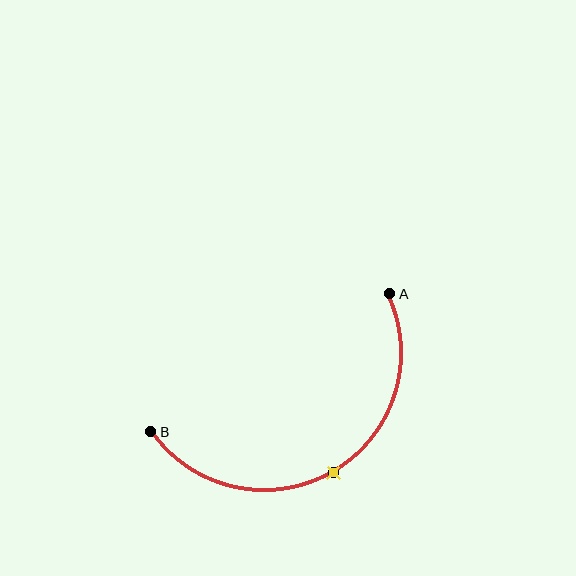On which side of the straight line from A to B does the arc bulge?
The arc bulges below the straight line connecting A and B.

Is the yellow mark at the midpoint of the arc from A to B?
Yes. The yellow mark lies on the arc at equal arc-length from both A and B — it is the arc midpoint.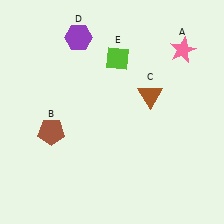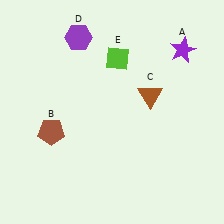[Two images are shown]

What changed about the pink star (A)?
In Image 1, A is pink. In Image 2, it changed to purple.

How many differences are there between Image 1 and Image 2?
There is 1 difference between the two images.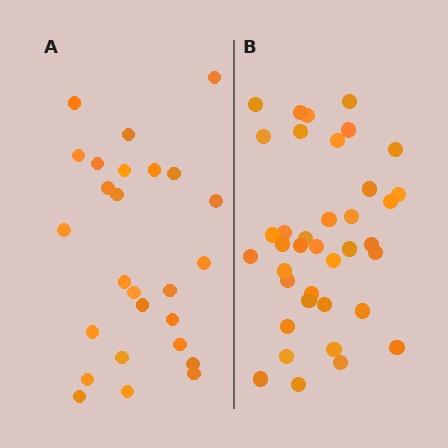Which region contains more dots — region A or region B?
Region B (the right region) has more dots.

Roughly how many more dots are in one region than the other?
Region B has roughly 12 or so more dots than region A.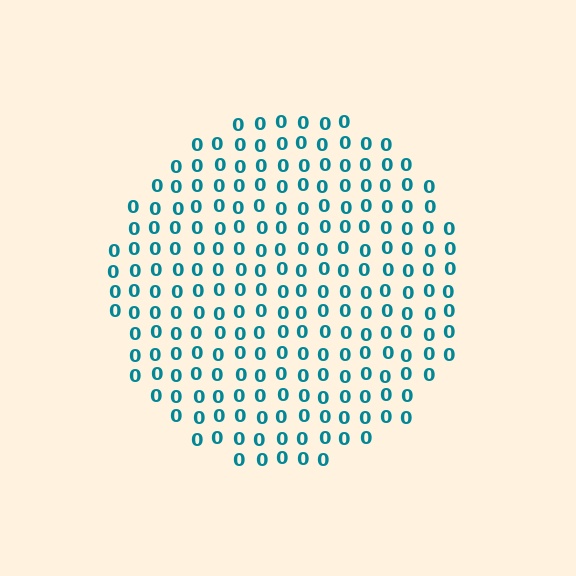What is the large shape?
The large shape is a circle.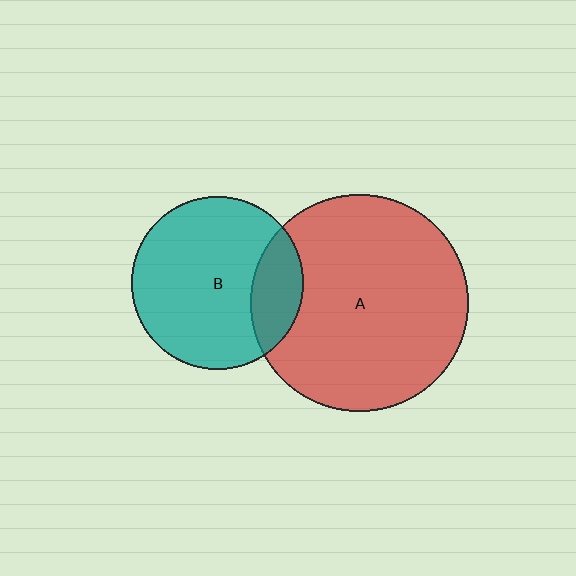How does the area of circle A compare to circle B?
Approximately 1.6 times.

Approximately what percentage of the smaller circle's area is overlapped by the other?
Approximately 20%.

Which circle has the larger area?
Circle A (red).